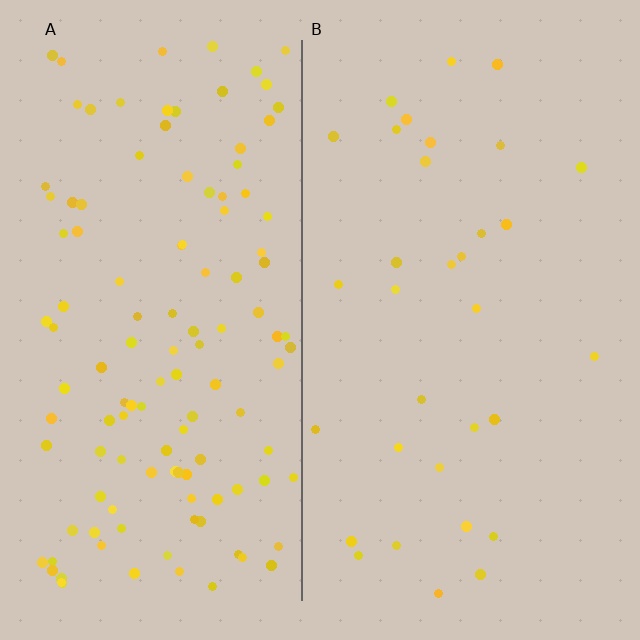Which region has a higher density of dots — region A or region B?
A (the left).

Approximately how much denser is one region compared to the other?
Approximately 3.7× — region A over region B.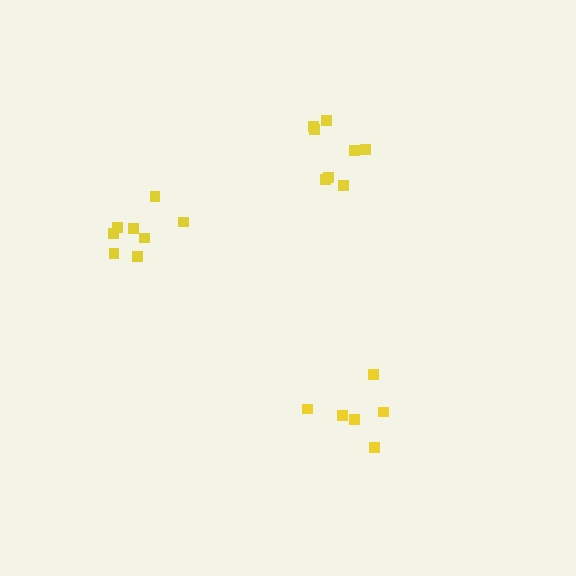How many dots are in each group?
Group 1: 8 dots, Group 2: 8 dots, Group 3: 6 dots (22 total).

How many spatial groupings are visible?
There are 3 spatial groupings.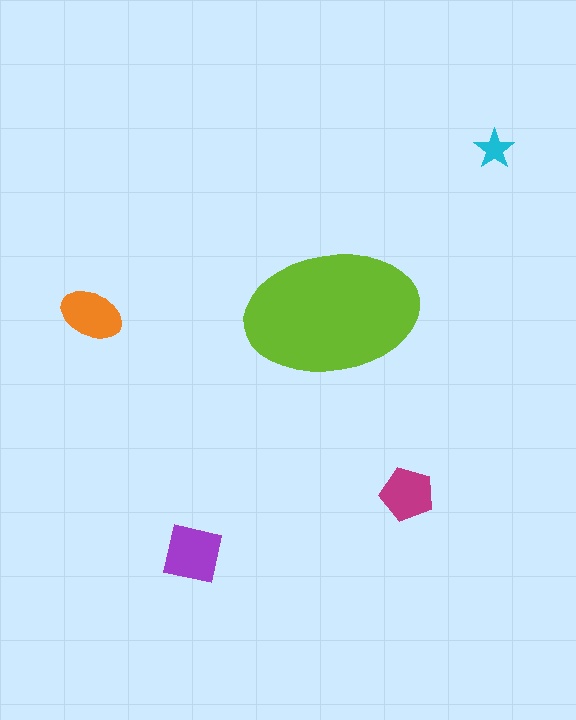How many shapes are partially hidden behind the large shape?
0 shapes are partially hidden.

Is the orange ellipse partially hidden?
No, the orange ellipse is fully visible.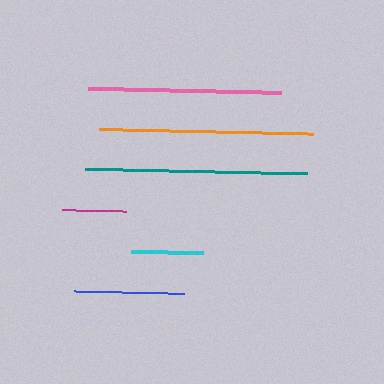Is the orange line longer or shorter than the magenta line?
The orange line is longer than the magenta line.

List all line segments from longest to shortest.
From longest to shortest: teal, orange, pink, blue, cyan, magenta.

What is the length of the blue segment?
The blue segment is approximately 110 pixels long.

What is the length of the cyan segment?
The cyan segment is approximately 72 pixels long.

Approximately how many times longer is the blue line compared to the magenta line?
The blue line is approximately 1.7 times the length of the magenta line.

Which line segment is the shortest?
The magenta line is the shortest at approximately 65 pixels.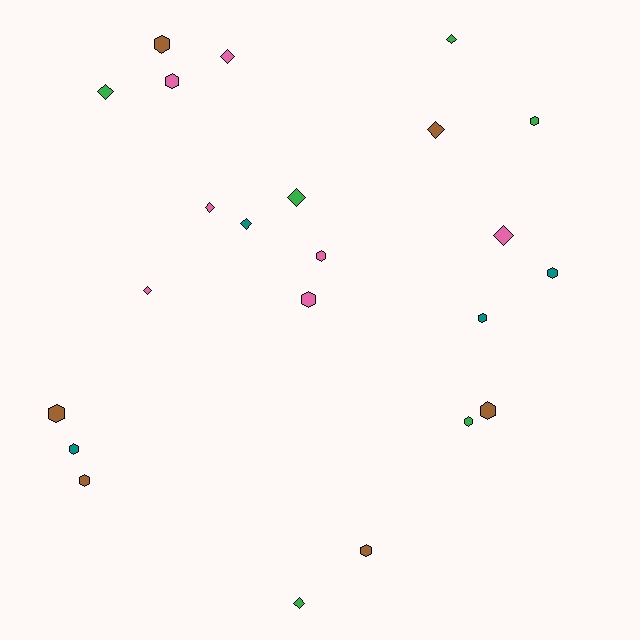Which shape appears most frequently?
Hexagon, with 13 objects.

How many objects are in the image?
There are 23 objects.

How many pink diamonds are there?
There are 4 pink diamonds.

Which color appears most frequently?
Pink, with 7 objects.